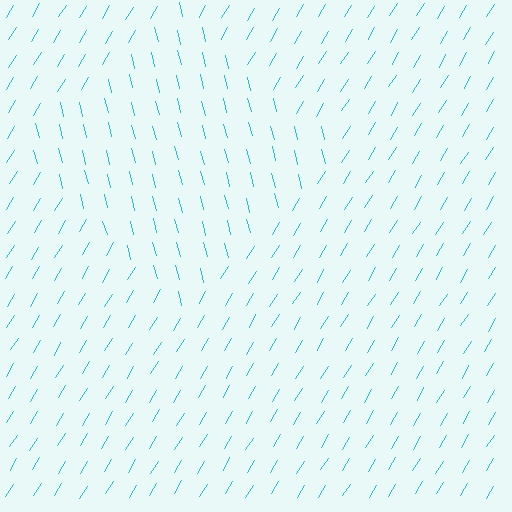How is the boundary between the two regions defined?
The boundary is defined purely by a change in line orientation (approximately 45 degrees difference). All lines are the same color and thickness.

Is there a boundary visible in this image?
Yes, there is a texture boundary formed by a change in line orientation.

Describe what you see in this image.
The image is filled with small cyan line segments. A diamond region in the image has lines oriented differently from the surrounding lines, creating a visible texture boundary.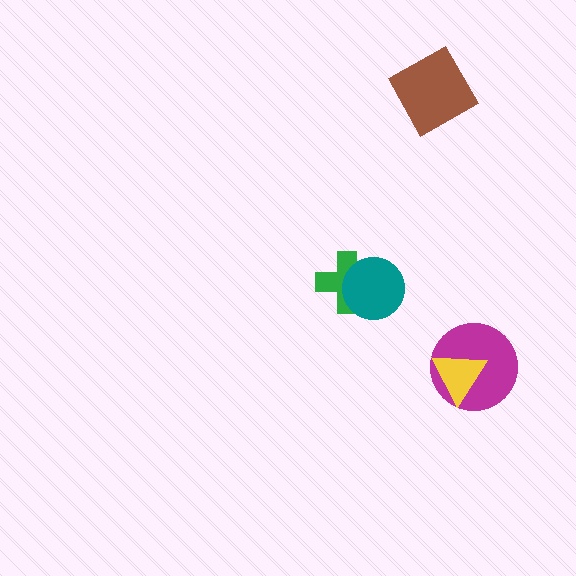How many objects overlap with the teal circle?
1 object overlaps with the teal circle.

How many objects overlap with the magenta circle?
1 object overlaps with the magenta circle.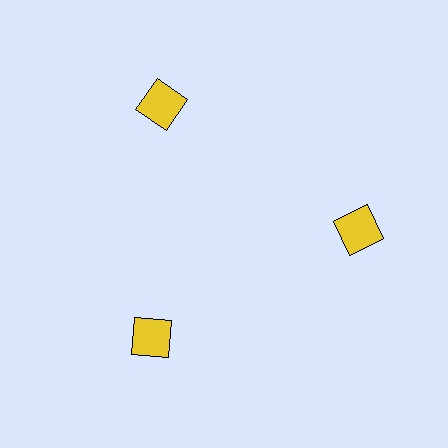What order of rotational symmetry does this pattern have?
This pattern has 3-fold rotational symmetry.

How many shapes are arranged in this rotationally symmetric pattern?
There are 3 shapes, arranged in 3 groups of 1.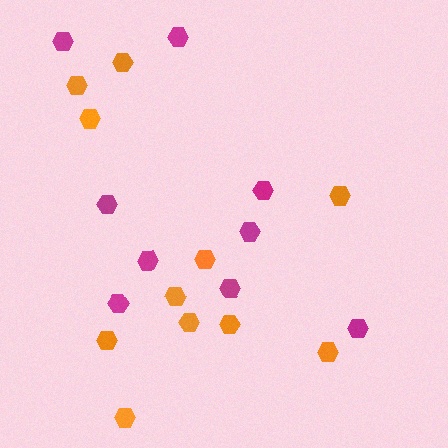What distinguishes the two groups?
There are 2 groups: one group of orange hexagons (11) and one group of magenta hexagons (9).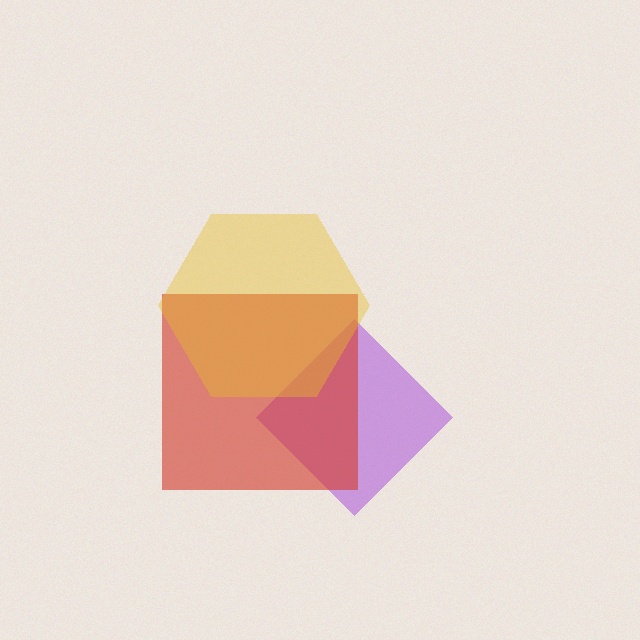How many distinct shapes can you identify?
There are 3 distinct shapes: a purple diamond, a red square, a yellow hexagon.